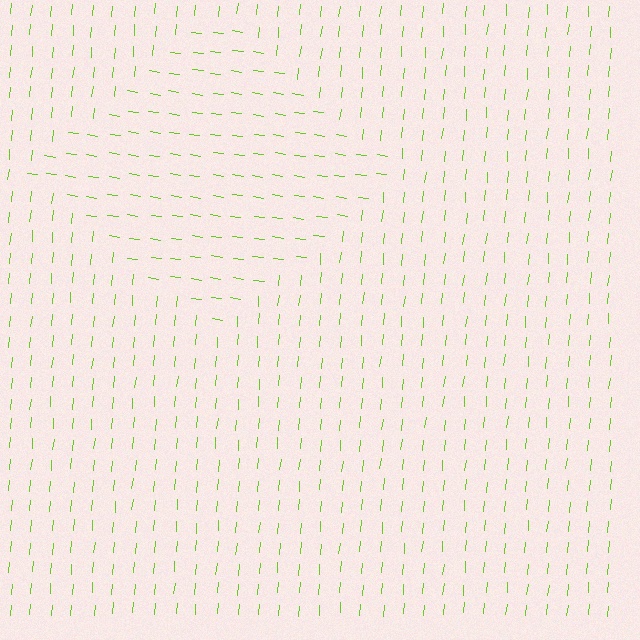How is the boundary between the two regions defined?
The boundary is defined purely by a change in line orientation (approximately 87 degrees difference). All lines are the same color and thickness.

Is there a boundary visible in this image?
Yes, there is a texture boundary formed by a change in line orientation.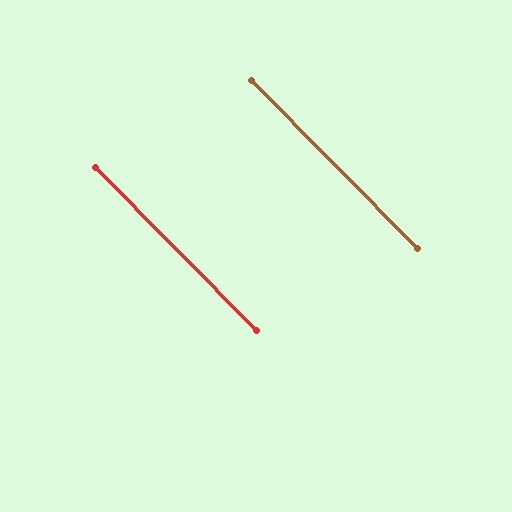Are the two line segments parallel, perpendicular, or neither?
Parallel — their directions differ by only 0.0°.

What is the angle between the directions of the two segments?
Approximately 0 degrees.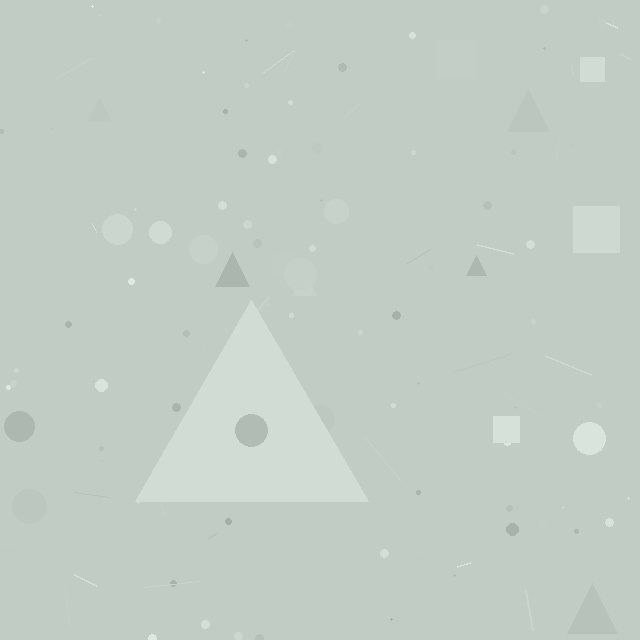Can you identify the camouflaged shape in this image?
The camouflaged shape is a triangle.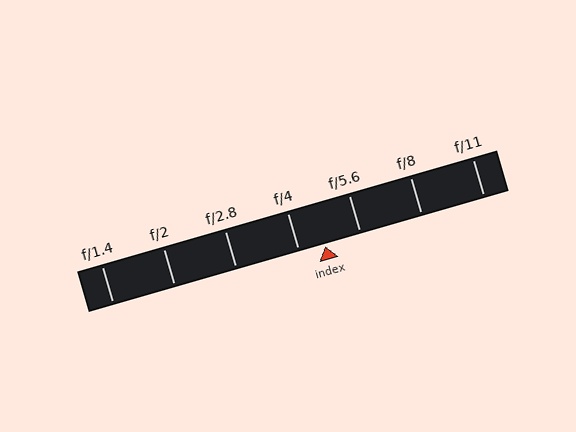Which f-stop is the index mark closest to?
The index mark is closest to f/4.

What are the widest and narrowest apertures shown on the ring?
The widest aperture shown is f/1.4 and the narrowest is f/11.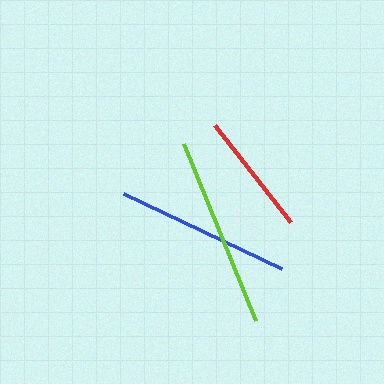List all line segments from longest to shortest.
From longest to shortest: lime, blue, red.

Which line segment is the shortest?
The red line is the shortest at approximately 123 pixels.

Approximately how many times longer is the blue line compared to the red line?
The blue line is approximately 1.4 times the length of the red line.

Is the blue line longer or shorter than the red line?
The blue line is longer than the red line.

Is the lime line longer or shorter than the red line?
The lime line is longer than the red line.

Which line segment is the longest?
The lime line is the longest at approximately 191 pixels.